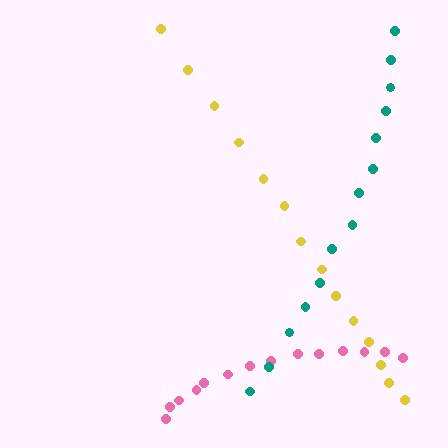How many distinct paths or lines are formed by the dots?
There are 3 distinct paths.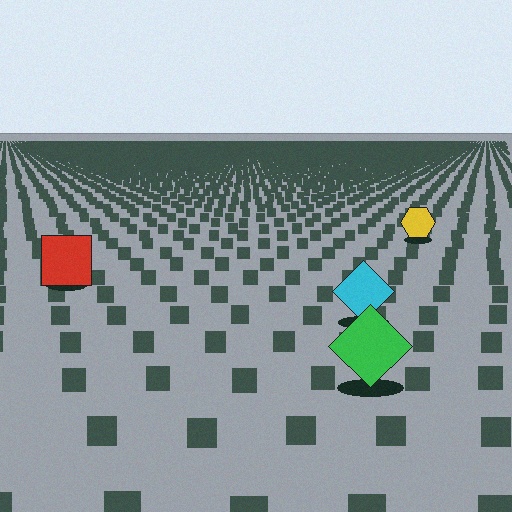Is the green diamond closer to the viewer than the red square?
Yes. The green diamond is closer — you can tell from the texture gradient: the ground texture is coarser near it.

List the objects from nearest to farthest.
From nearest to farthest: the green diamond, the cyan diamond, the red square, the yellow hexagon.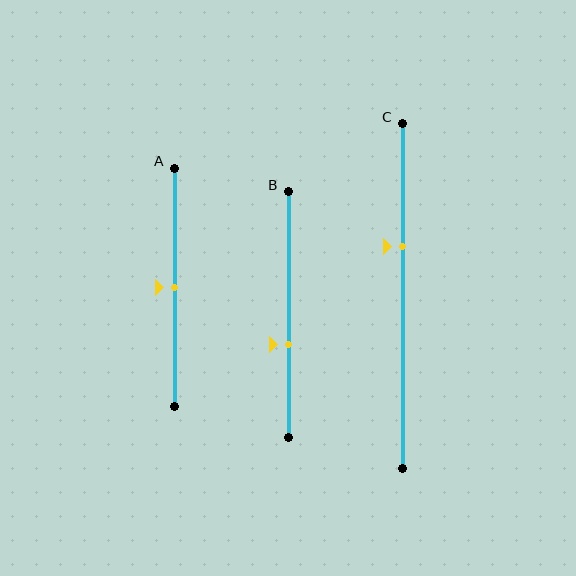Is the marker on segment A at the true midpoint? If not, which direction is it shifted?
Yes, the marker on segment A is at the true midpoint.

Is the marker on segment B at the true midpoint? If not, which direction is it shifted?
No, the marker on segment B is shifted downward by about 12% of the segment length.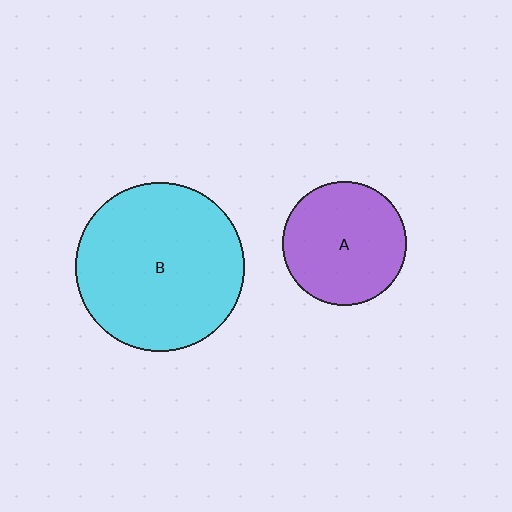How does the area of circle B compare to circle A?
Approximately 1.8 times.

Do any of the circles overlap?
No, none of the circles overlap.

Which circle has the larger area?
Circle B (cyan).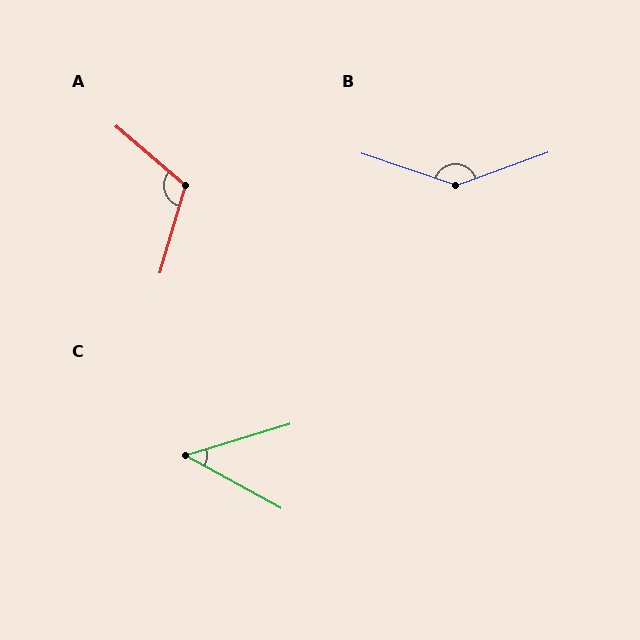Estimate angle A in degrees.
Approximately 114 degrees.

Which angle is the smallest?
C, at approximately 46 degrees.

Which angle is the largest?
B, at approximately 141 degrees.